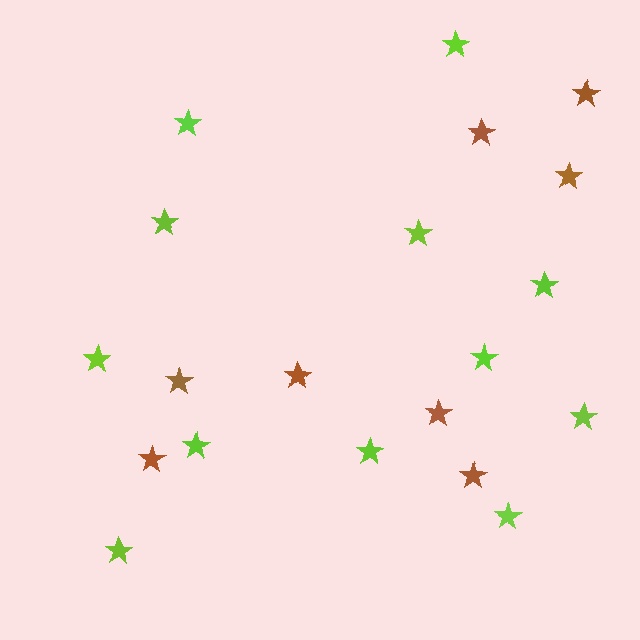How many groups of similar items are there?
There are 2 groups: one group of brown stars (8) and one group of lime stars (12).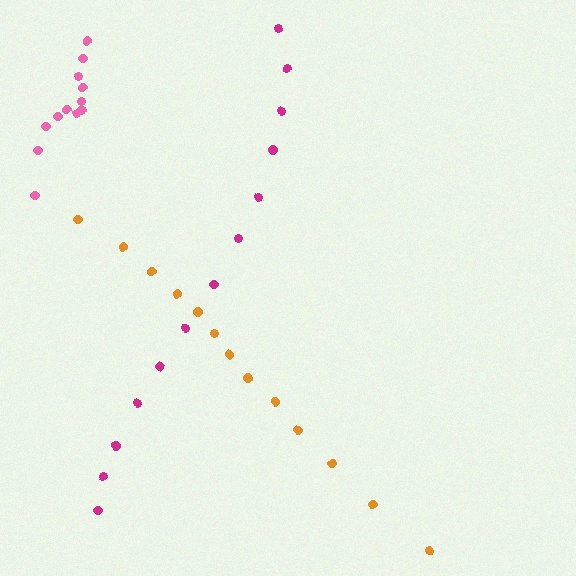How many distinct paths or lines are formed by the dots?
There are 3 distinct paths.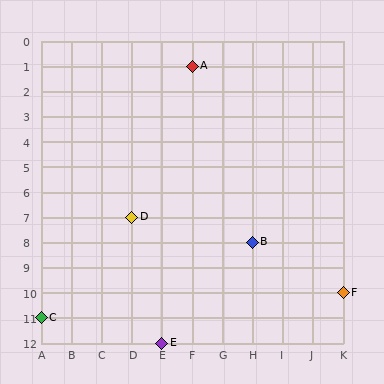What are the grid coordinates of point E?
Point E is at grid coordinates (E, 12).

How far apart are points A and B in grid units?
Points A and B are 2 columns and 7 rows apart (about 7.3 grid units diagonally).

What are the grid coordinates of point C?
Point C is at grid coordinates (A, 11).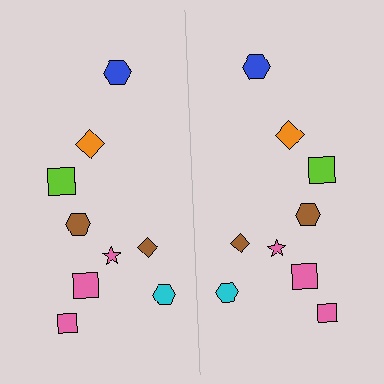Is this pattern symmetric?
Yes, this pattern has bilateral (reflection) symmetry.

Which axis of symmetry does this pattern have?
The pattern has a vertical axis of symmetry running through the center of the image.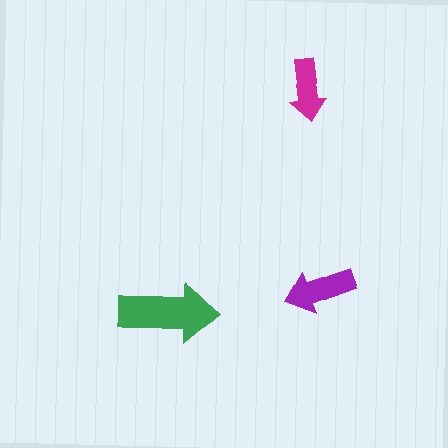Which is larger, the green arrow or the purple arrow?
The green one.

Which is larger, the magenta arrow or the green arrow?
The green one.